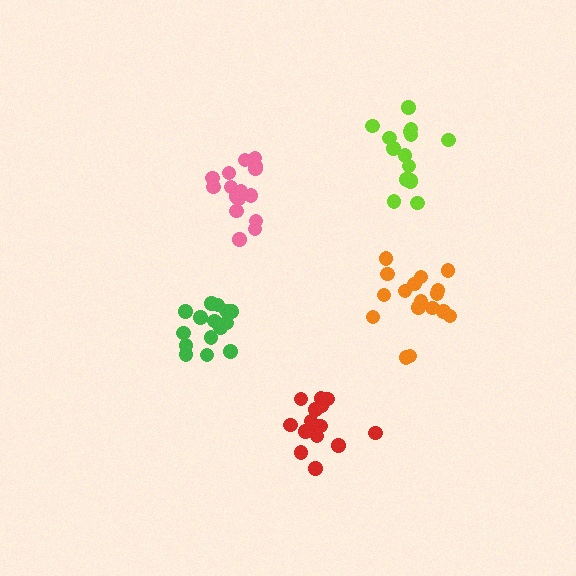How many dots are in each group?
Group 1: 15 dots, Group 2: 15 dots, Group 3: 16 dots, Group 4: 16 dots, Group 5: 17 dots (79 total).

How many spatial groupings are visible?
There are 5 spatial groupings.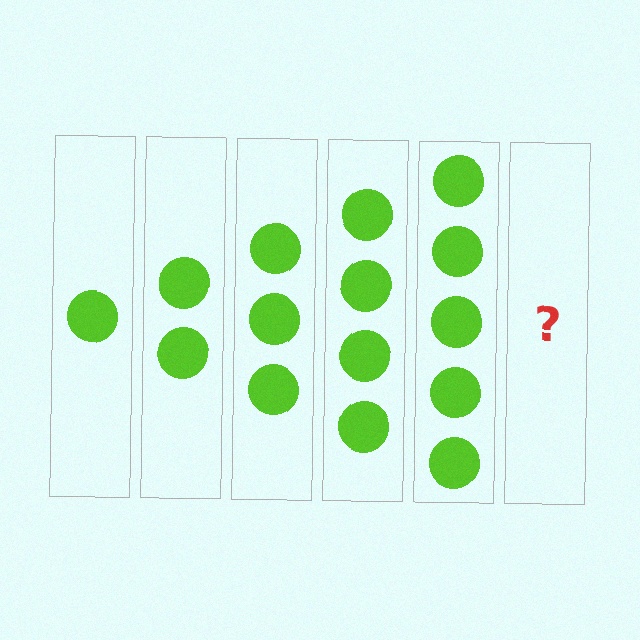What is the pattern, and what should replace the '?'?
The pattern is that each step adds one more circle. The '?' should be 6 circles.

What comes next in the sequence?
The next element should be 6 circles.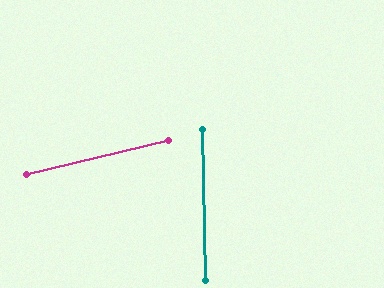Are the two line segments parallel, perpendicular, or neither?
Neither parallel nor perpendicular — they differ by about 78°.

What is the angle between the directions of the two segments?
Approximately 78 degrees.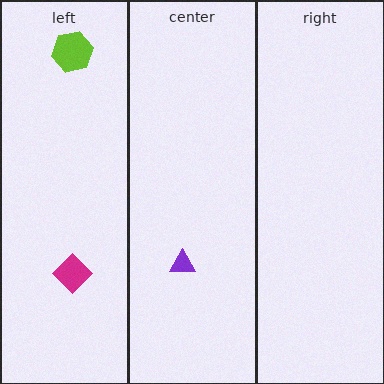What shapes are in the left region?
The lime hexagon, the magenta diamond.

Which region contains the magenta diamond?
The left region.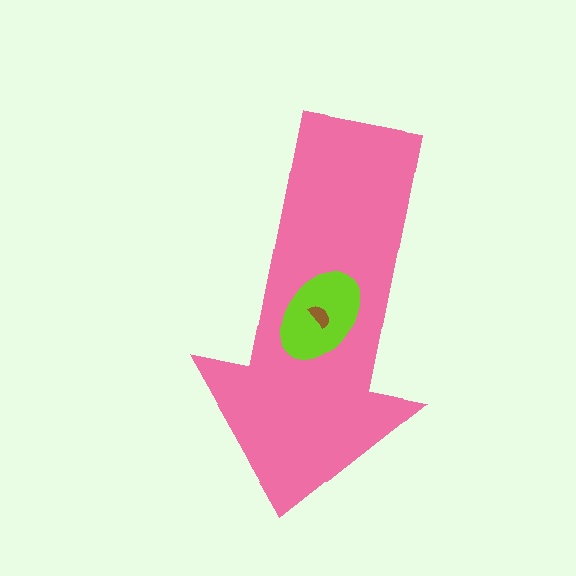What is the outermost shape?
The pink arrow.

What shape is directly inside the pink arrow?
The lime ellipse.